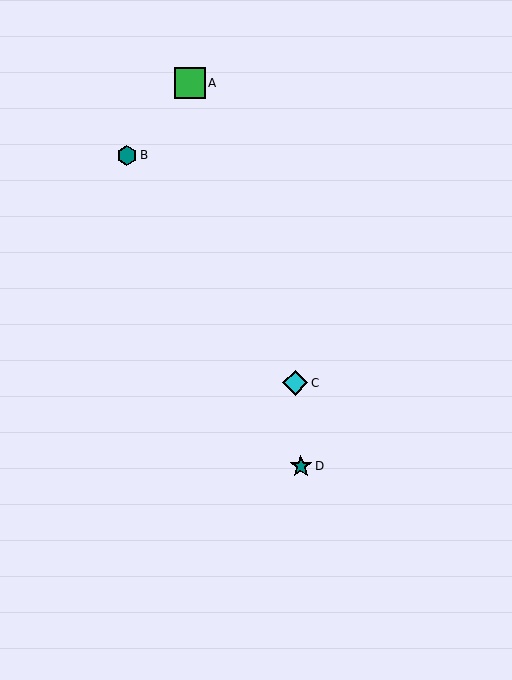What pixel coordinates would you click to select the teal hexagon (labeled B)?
Click at (127, 155) to select the teal hexagon B.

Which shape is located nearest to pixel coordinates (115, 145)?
The teal hexagon (labeled B) at (127, 155) is nearest to that location.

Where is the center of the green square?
The center of the green square is at (190, 83).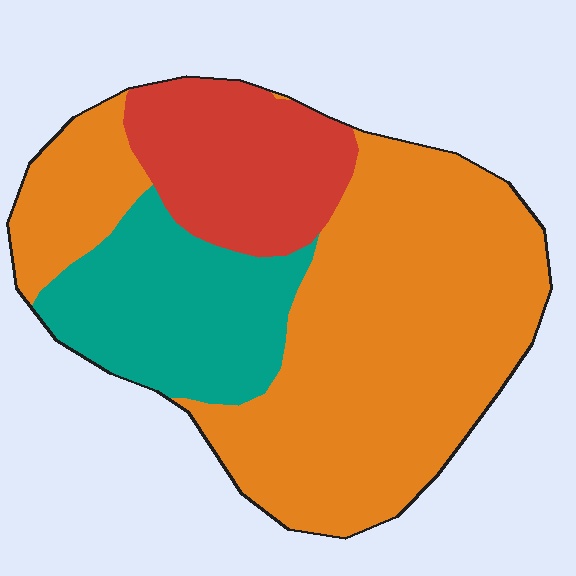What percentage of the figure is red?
Red takes up about one fifth (1/5) of the figure.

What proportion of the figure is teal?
Teal takes up less than a quarter of the figure.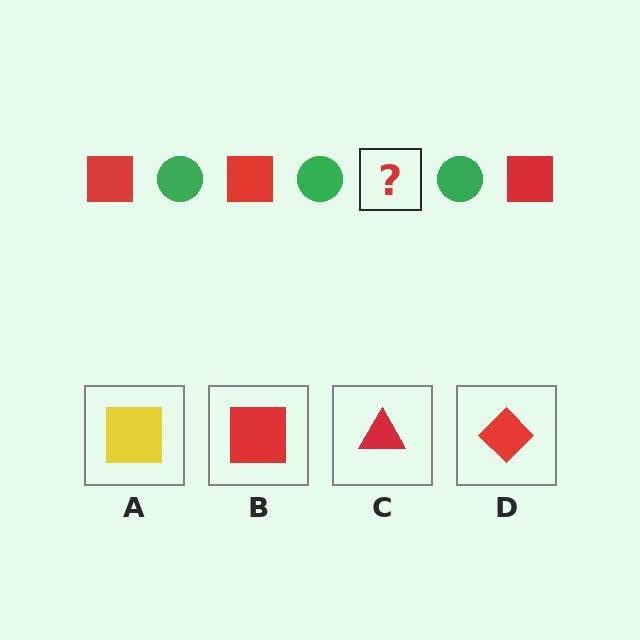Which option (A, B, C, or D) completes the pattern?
B.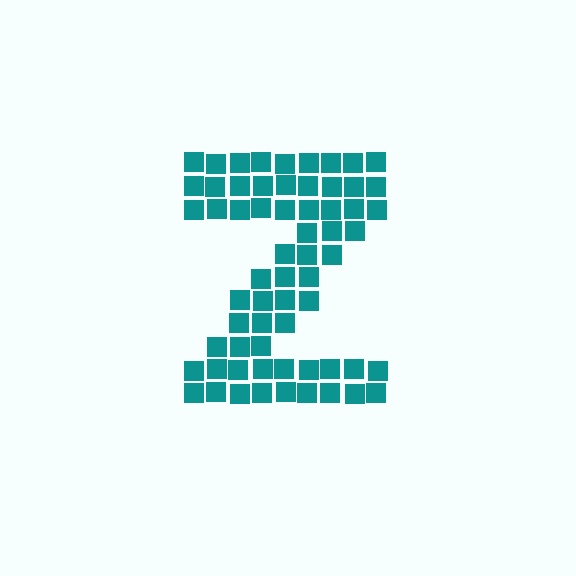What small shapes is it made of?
It is made of small squares.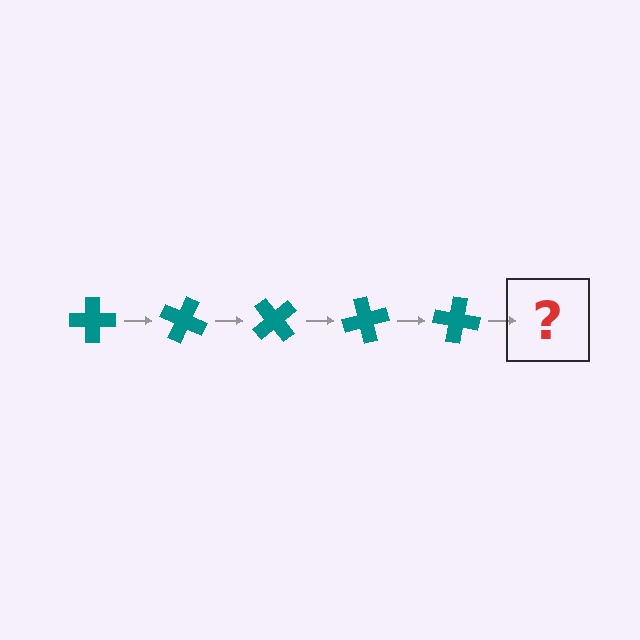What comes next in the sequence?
The next element should be a teal cross rotated 125 degrees.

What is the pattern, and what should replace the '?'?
The pattern is that the cross rotates 25 degrees each step. The '?' should be a teal cross rotated 125 degrees.